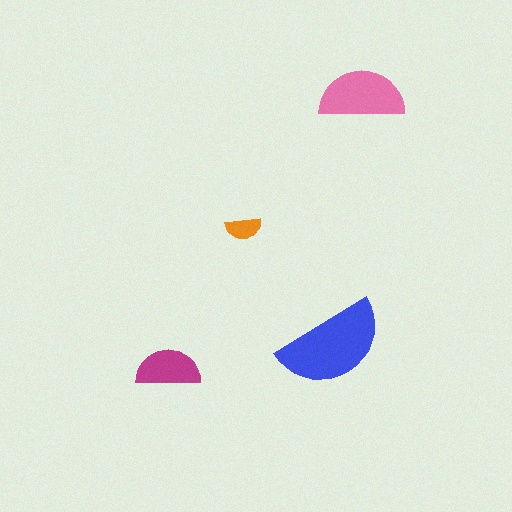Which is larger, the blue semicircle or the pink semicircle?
The blue one.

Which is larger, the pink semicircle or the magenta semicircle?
The pink one.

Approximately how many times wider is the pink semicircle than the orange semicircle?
About 2.5 times wider.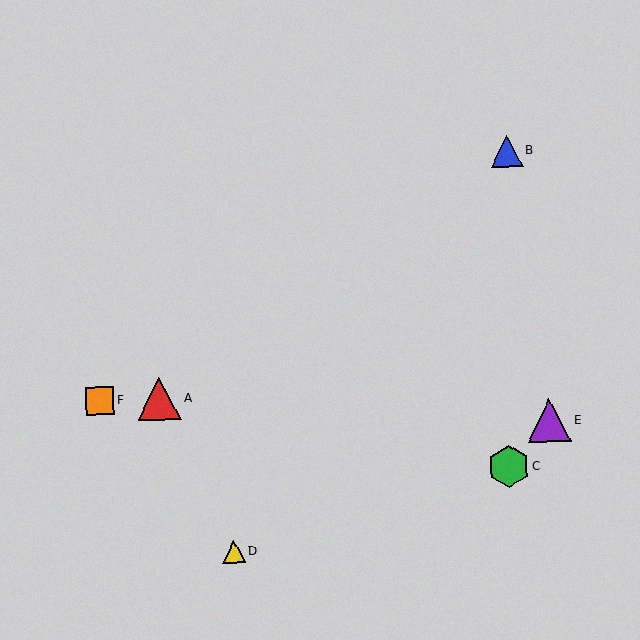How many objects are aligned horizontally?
2 objects (A, F) are aligned horizontally.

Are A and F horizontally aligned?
Yes, both are at y≈399.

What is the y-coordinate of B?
Object B is at y≈151.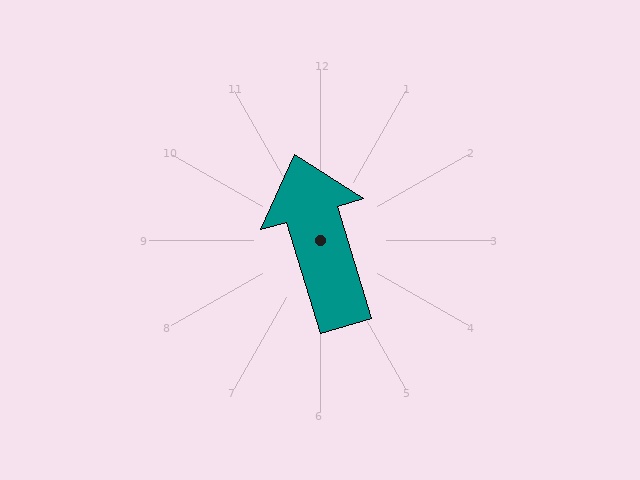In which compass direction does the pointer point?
North.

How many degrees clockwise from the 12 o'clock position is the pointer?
Approximately 343 degrees.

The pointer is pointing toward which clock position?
Roughly 11 o'clock.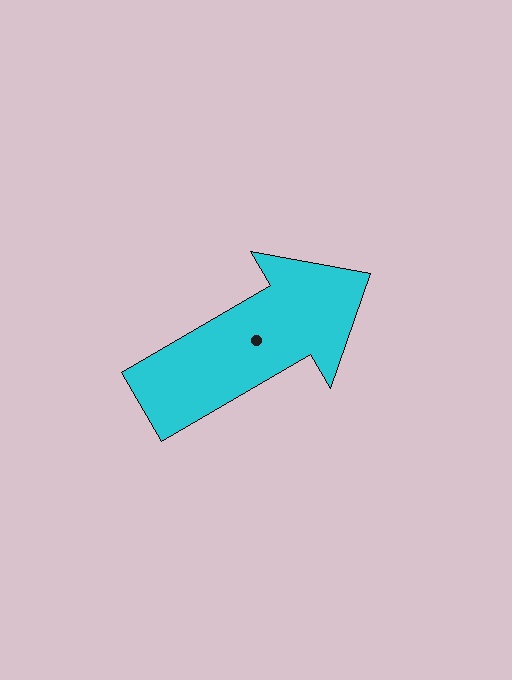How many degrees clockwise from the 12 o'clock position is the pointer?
Approximately 60 degrees.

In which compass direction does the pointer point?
Northeast.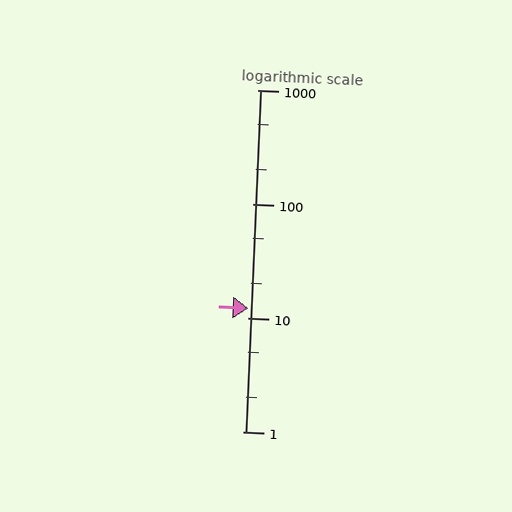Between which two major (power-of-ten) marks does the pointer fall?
The pointer is between 10 and 100.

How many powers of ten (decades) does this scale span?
The scale spans 3 decades, from 1 to 1000.